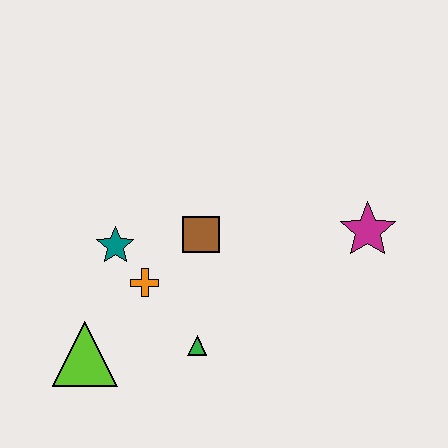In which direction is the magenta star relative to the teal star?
The magenta star is to the right of the teal star.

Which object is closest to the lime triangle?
The orange cross is closest to the lime triangle.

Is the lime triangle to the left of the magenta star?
Yes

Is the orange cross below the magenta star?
Yes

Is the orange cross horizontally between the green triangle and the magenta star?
No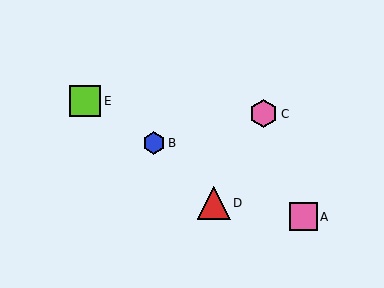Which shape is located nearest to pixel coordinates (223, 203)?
The red triangle (labeled D) at (214, 203) is nearest to that location.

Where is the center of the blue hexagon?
The center of the blue hexagon is at (154, 143).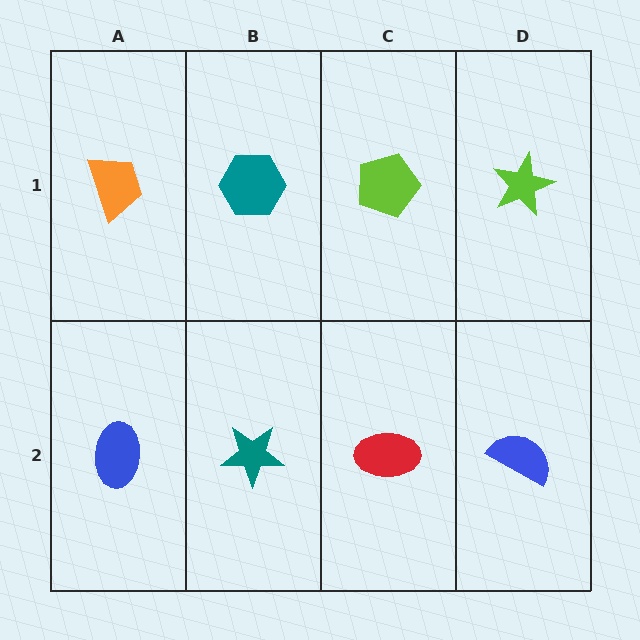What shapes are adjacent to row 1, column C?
A red ellipse (row 2, column C), a teal hexagon (row 1, column B), a lime star (row 1, column D).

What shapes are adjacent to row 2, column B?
A teal hexagon (row 1, column B), a blue ellipse (row 2, column A), a red ellipse (row 2, column C).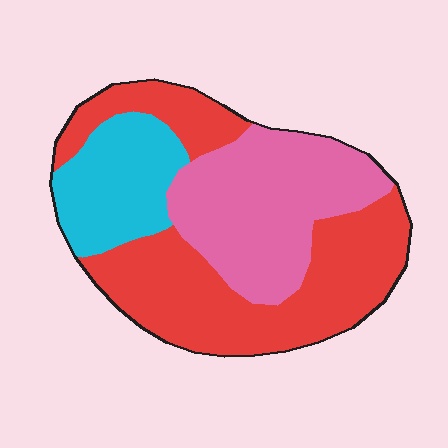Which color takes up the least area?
Cyan, at roughly 20%.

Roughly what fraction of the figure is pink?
Pink covers 33% of the figure.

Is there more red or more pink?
Red.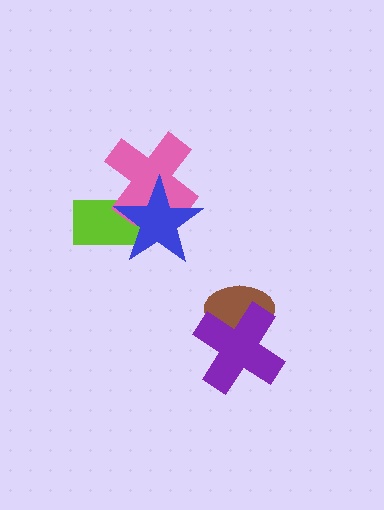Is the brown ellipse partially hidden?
Yes, it is partially covered by another shape.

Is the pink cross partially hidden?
Yes, it is partially covered by another shape.